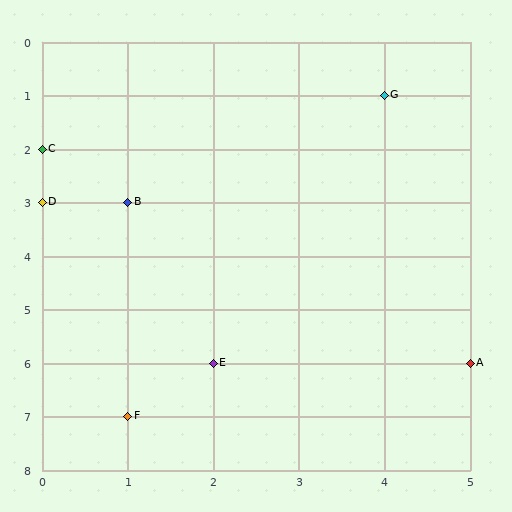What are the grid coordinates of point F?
Point F is at grid coordinates (1, 7).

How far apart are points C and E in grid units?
Points C and E are 2 columns and 4 rows apart (about 4.5 grid units diagonally).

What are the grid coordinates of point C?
Point C is at grid coordinates (0, 2).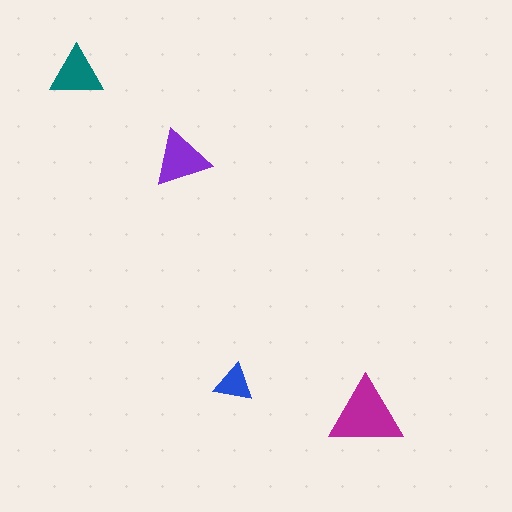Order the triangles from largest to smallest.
the magenta one, the purple one, the teal one, the blue one.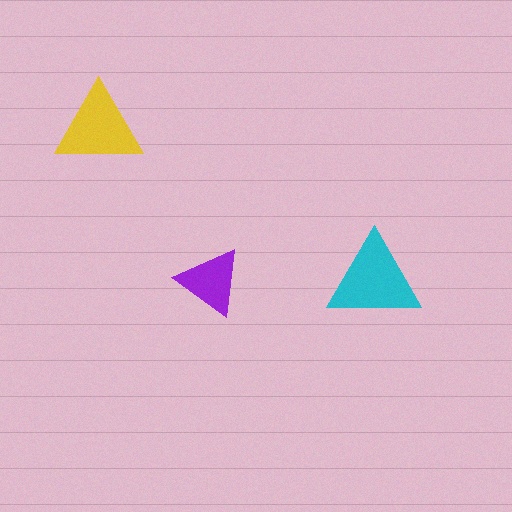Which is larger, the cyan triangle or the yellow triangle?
The cyan one.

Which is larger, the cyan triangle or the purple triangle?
The cyan one.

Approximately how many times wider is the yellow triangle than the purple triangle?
About 1.5 times wider.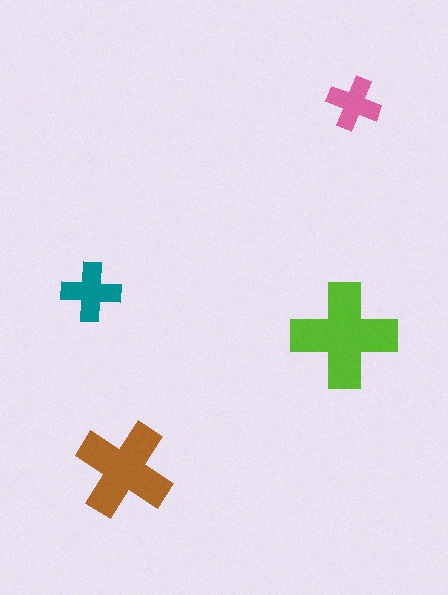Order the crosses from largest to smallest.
the lime one, the brown one, the teal one, the pink one.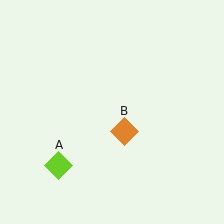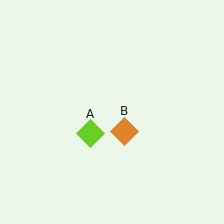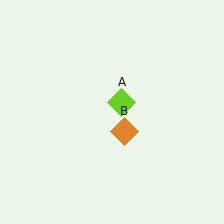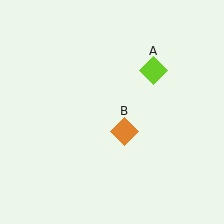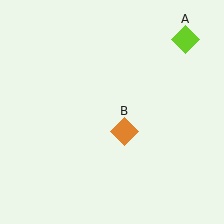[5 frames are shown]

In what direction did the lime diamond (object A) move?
The lime diamond (object A) moved up and to the right.